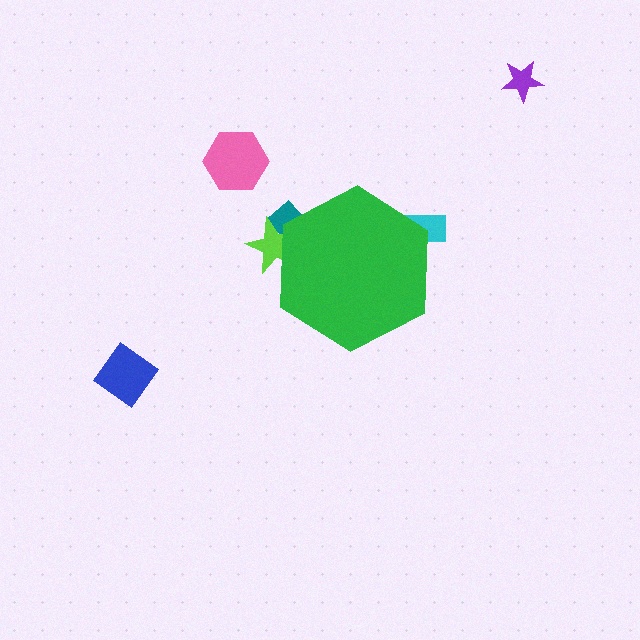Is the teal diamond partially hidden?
Yes, the teal diamond is partially hidden behind the green hexagon.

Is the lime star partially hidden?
Yes, the lime star is partially hidden behind the green hexagon.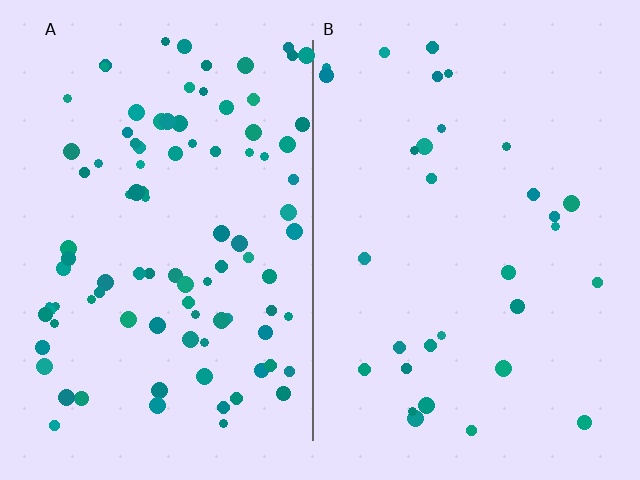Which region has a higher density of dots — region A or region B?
A (the left).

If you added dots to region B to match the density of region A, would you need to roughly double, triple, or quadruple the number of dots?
Approximately triple.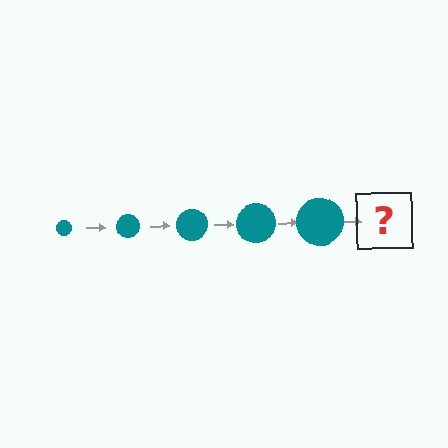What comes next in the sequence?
The next element should be a teal circle, larger than the previous one.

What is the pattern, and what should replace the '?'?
The pattern is that the circle gets progressively larger each step. The '?' should be a teal circle, larger than the previous one.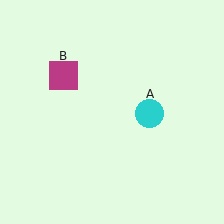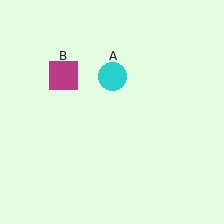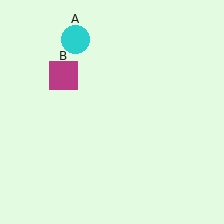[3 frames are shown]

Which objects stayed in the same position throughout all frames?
Magenta square (object B) remained stationary.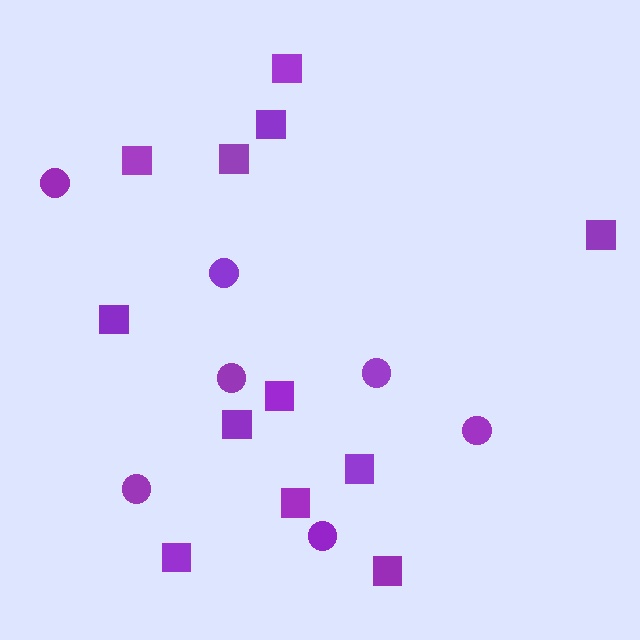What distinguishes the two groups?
There are 2 groups: one group of squares (12) and one group of circles (7).